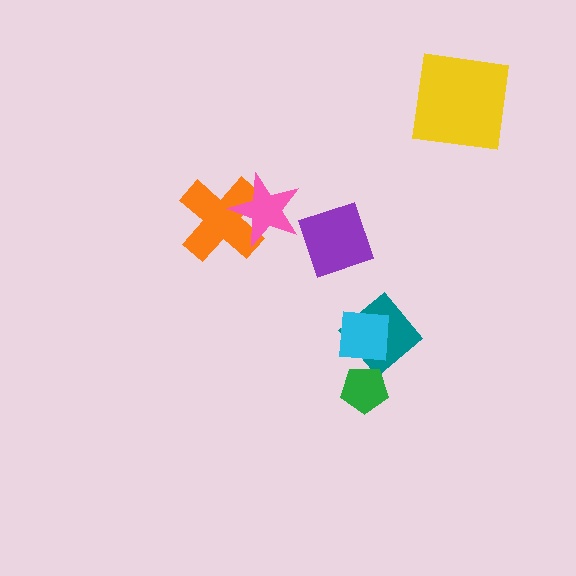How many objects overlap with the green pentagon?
0 objects overlap with the green pentagon.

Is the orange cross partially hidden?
Yes, it is partially covered by another shape.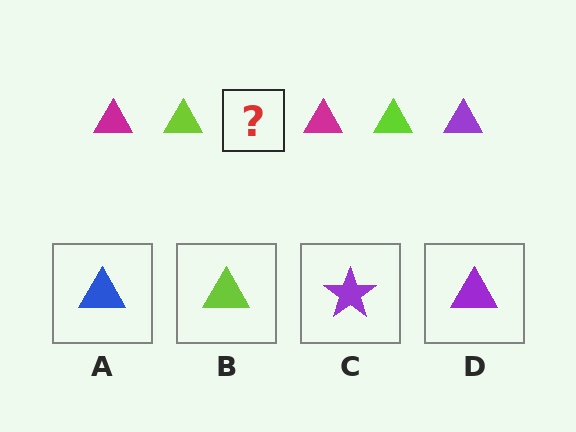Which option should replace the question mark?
Option D.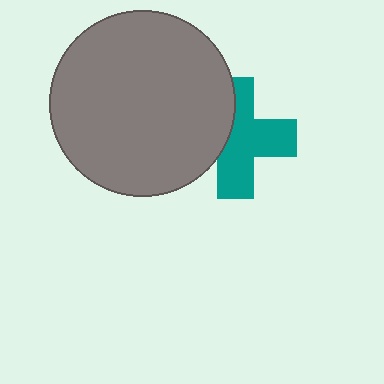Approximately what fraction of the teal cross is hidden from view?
Roughly 36% of the teal cross is hidden behind the gray circle.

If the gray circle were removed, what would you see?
You would see the complete teal cross.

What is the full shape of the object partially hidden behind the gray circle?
The partially hidden object is a teal cross.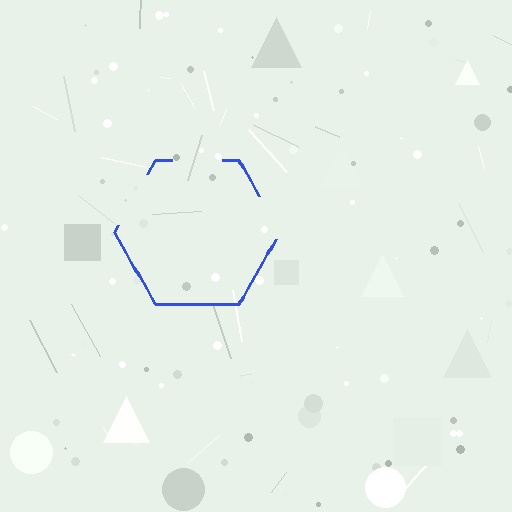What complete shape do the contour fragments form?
The contour fragments form a hexagon.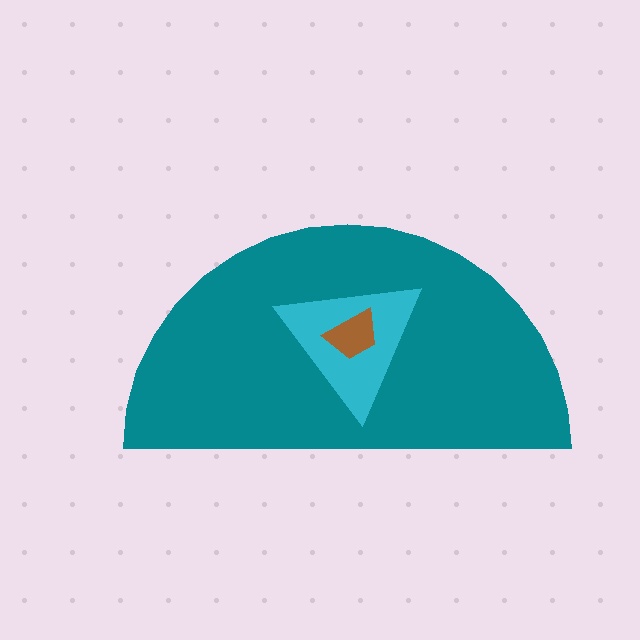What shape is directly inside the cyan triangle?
The brown trapezoid.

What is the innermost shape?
The brown trapezoid.